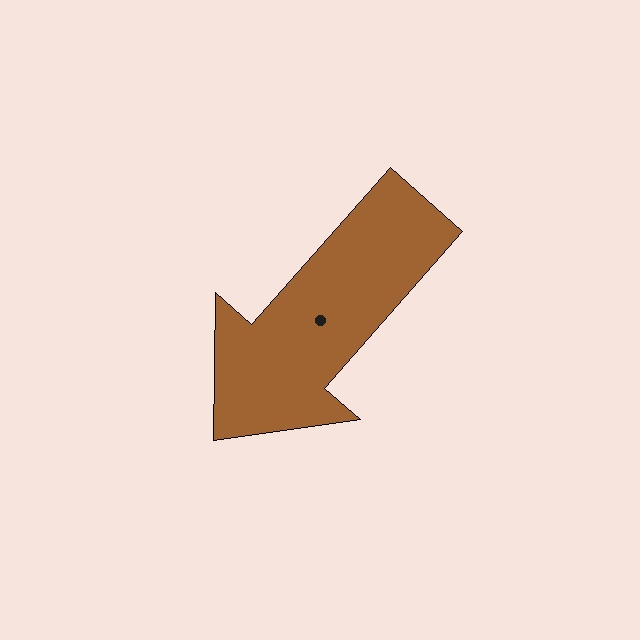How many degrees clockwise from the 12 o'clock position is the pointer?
Approximately 222 degrees.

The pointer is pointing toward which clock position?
Roughly 7 o'clock.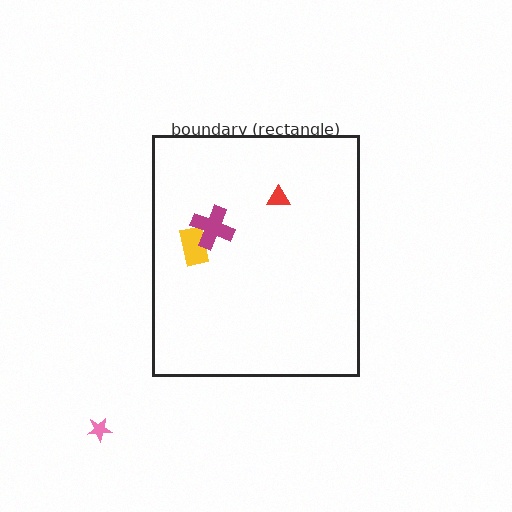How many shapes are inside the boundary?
3 inside, 1 outside.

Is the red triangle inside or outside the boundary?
Inside.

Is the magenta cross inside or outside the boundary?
Inside.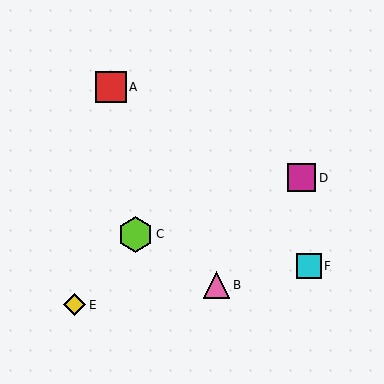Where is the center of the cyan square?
The center of the cyan square is at (309, 266).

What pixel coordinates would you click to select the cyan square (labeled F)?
Click at (309, 266) to select the cyan square F.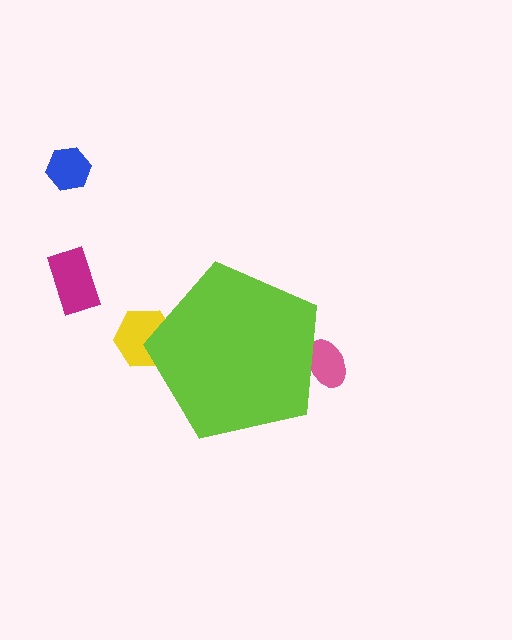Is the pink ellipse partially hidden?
Yes, the pink ellipse is partially hidden behind the lime pentagon.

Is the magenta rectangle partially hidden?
No, the magenta rectangle is fully visible.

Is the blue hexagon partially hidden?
No, the blue hexagon is fully visible.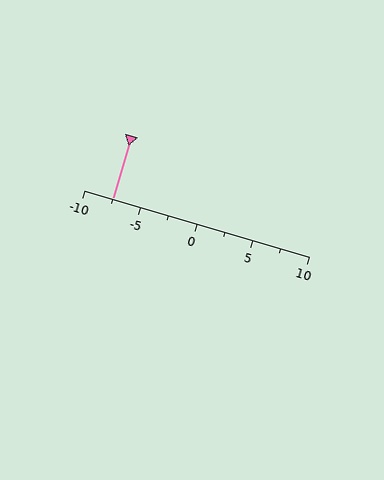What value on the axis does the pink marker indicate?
The marker indicates approximately -7.5.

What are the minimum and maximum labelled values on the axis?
The axis runs from -10 to 10.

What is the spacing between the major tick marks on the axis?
The major ticks are spaced 5 apart.